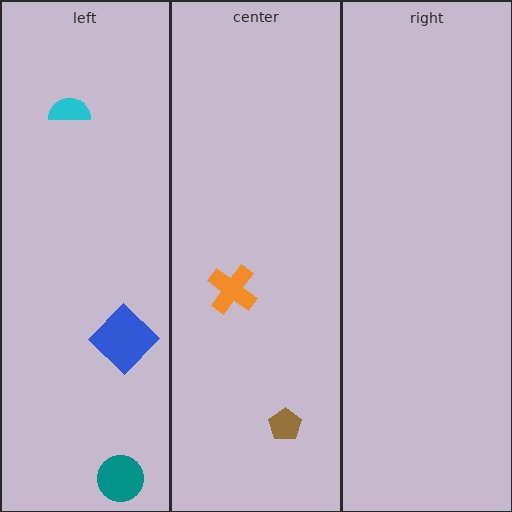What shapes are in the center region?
The orange cross, the brown pentagon.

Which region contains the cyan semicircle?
The left region.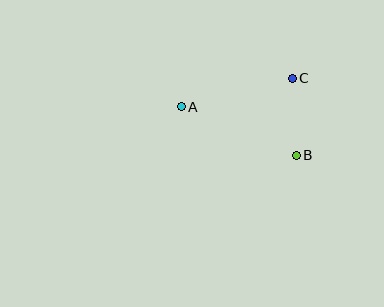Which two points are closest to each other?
Points B and C are closest to each other.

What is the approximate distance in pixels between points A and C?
The distance between A and C is approximately 114 pixels.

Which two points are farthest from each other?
Points A and B are farthest from each other.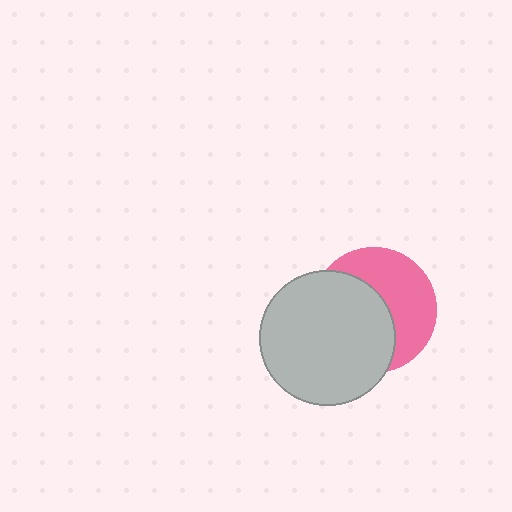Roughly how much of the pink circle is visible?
About half of it is visible (roughly 47%).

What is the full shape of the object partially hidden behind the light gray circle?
The partially hidden object is a pink circle.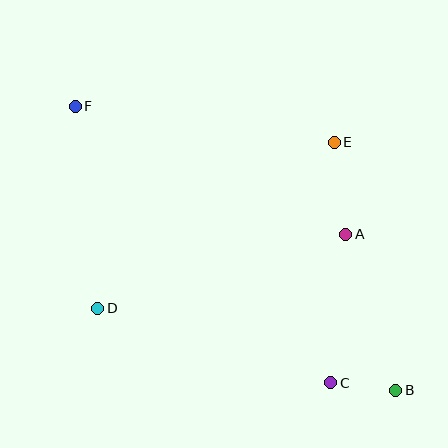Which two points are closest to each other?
Points B and C are closest to each other.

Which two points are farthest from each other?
Points B and F are farthest from each other.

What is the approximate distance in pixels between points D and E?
The distance between D and E is approximately 289 pixels.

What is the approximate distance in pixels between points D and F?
The distance between D and F is approximately 203 pixels.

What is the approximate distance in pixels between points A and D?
The distance between A and D is approximately 259 pixels.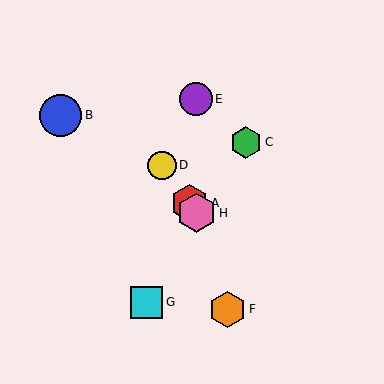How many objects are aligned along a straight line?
3 objects (A, D, H) are aligned along a straight line.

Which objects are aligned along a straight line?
Objects A, D, H are aligned along a straight line.